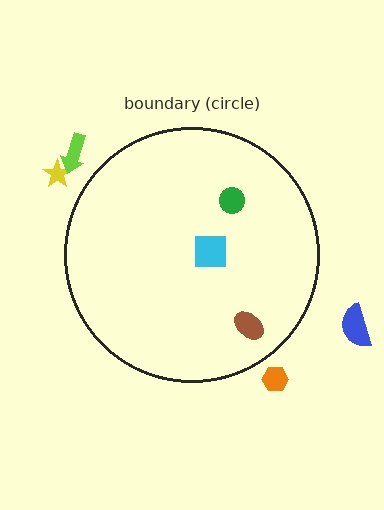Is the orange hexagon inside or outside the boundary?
Outside.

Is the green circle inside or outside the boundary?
Inside.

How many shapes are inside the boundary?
3 inside, 4 outside.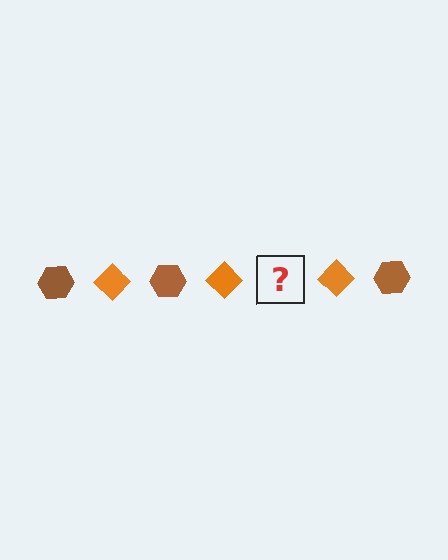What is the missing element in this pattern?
The missing element is a brown hexagon.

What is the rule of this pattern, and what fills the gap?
The rule is that the pattern alternates between brown hexagon and orange diamond. The gap should be filled with a brown hexagon.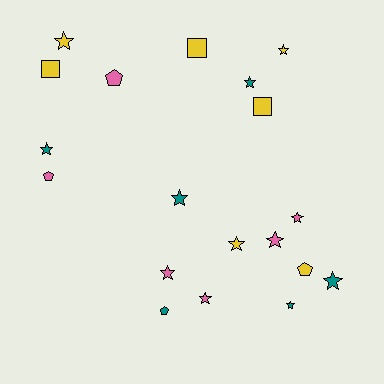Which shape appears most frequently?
Star, with 12 objects.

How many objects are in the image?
There are 19 objects.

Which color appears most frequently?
Yellow, with 7 objects.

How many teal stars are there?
There are 5 teal stars.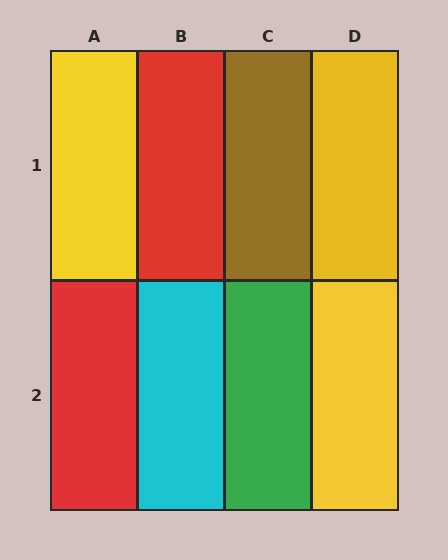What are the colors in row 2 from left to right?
Red, cyan, green, yellow.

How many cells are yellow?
3 cells are yellow.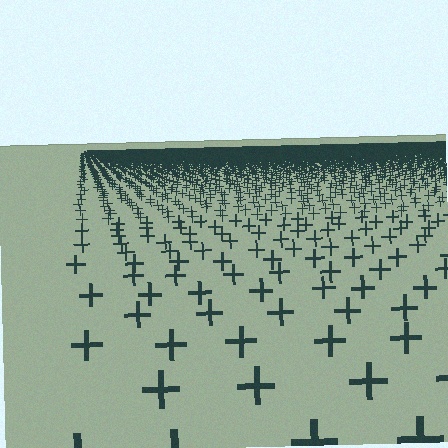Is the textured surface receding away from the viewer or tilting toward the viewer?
The surface is receding away from the viewer. Texture elements get smaller and denser toward the top.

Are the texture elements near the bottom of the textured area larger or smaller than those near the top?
Larger. Near the bottom, elements are closer to the viewer and appear at a bigger on-screen size.